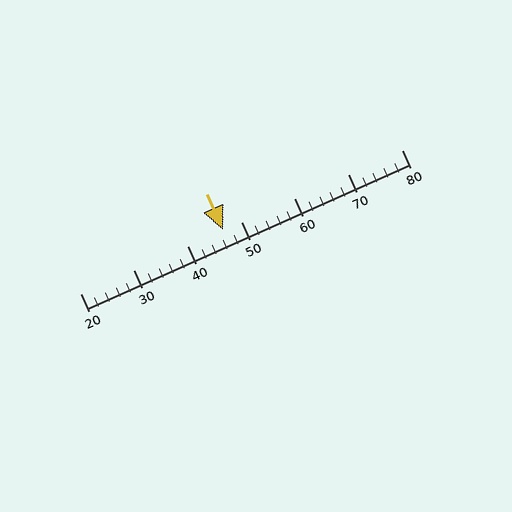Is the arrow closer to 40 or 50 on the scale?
The arrow is closer to 50.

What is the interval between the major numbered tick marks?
The major tick marks are spaced 10 units apart.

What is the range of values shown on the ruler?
The ruler shows values from 20 to 80.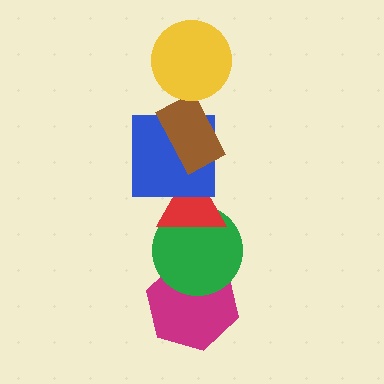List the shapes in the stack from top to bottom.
From top to bottom: the yellow circle, the brown rectangle, the blue square, the red triangle, the green circle, the magenta hexagon.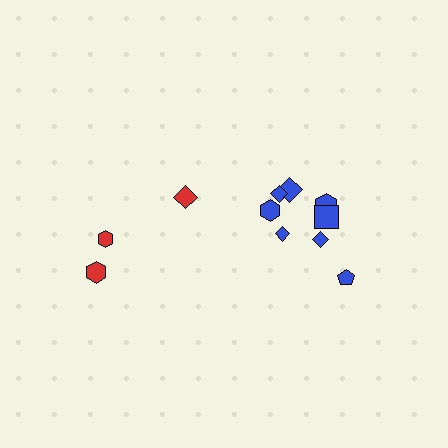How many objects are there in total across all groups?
There are 11 objects.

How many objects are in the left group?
There are 3 objects.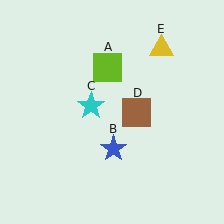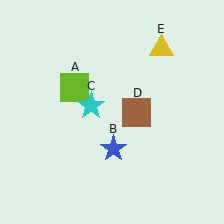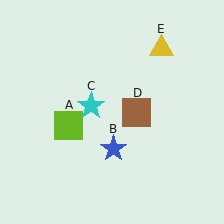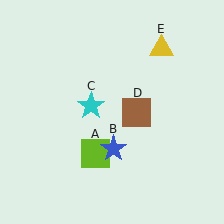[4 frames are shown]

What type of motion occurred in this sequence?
The lime square (object A) rotated counterclockwise around the center of the scene.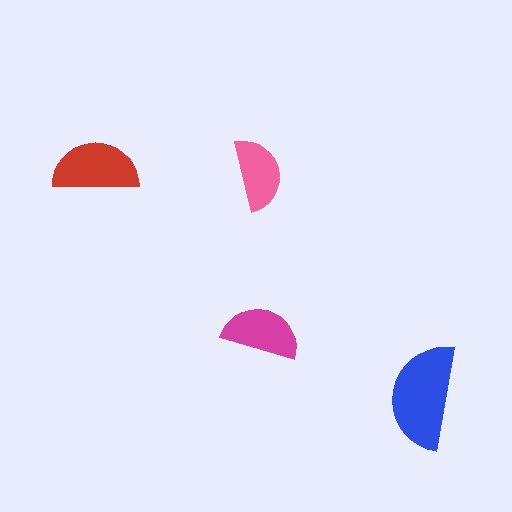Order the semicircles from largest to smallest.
the blue one, the red one, the magenta one, the pink one.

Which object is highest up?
The red semicircle is topmost.